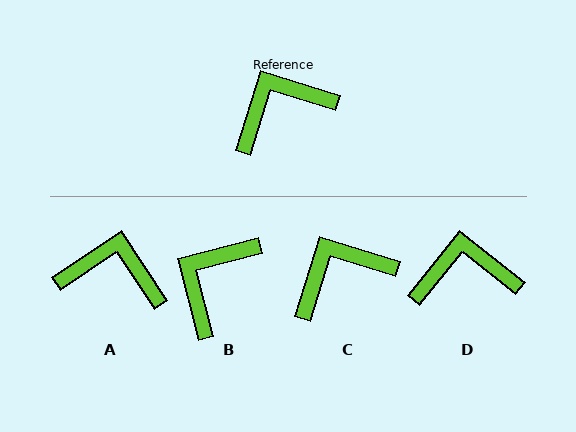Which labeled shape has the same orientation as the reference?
C.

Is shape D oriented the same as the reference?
No, it is off by about 21 degrees.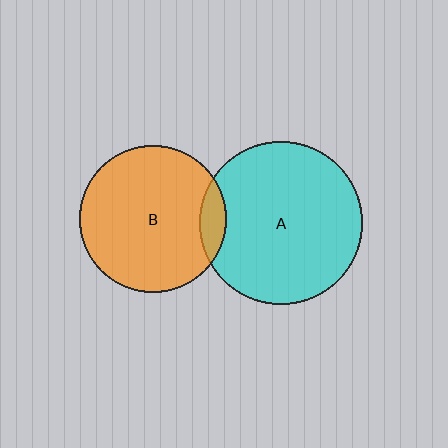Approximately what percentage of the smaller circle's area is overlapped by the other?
Approximately 10%.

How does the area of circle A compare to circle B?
Approximately 1.2 times.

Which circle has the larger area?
Circle A (cyan).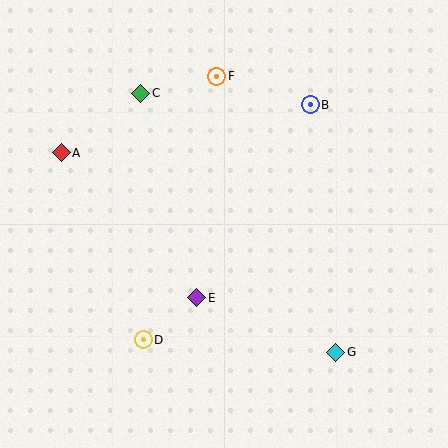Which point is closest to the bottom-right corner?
Point G is closest to the bottom-right corner.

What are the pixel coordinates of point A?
Point A is at (61, 153).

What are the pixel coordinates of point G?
Point G is at (336, 352).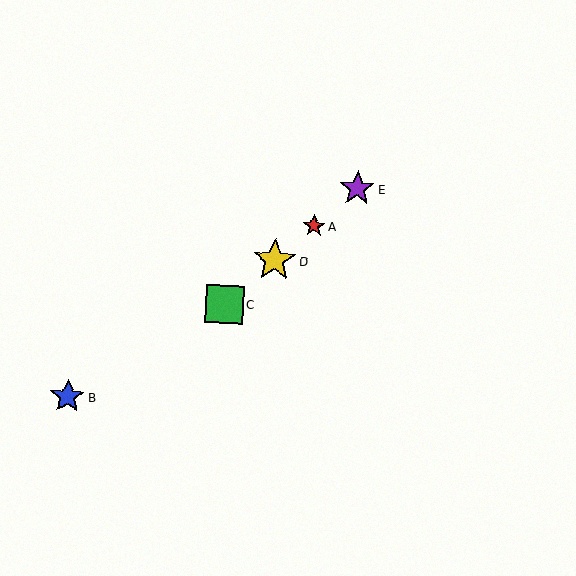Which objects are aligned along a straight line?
Objects A, C, D, E are aligned along a straight line.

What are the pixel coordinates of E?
Object E is at (357, 188).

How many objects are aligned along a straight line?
4 objects (A, C, D, E) are aligned along a straight line.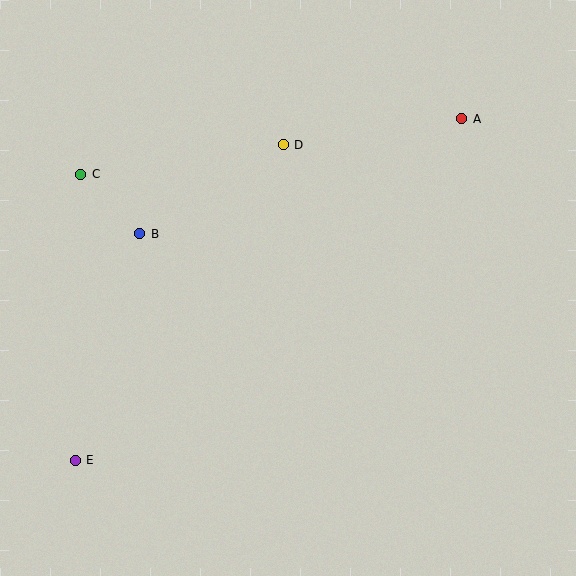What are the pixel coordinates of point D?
Point D is at (283, 145).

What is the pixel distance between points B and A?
The distance between B and A is 342 pixels.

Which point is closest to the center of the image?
Point D at (283, 145) is closest to the center.